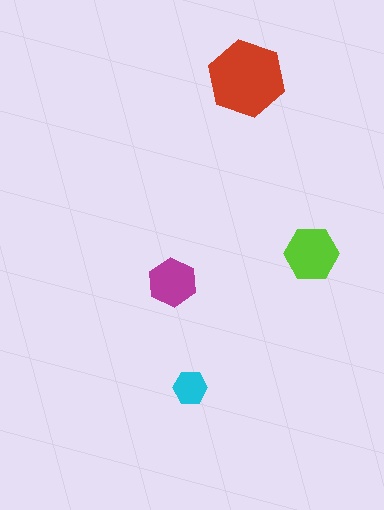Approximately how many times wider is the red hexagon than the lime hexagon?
About 1.5 times wider.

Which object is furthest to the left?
The magenta hexagon is leftmost.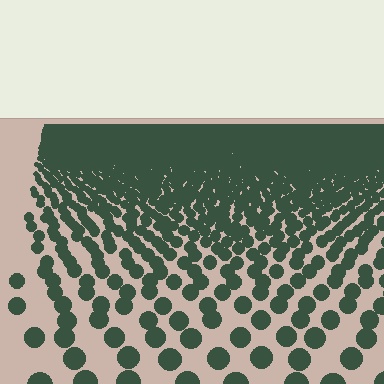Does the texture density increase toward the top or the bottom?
Density increases toward the top.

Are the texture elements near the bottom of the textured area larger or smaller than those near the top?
Larger. Near the bottom, elements are closer to the viewer and appear at a bigger on-screen size.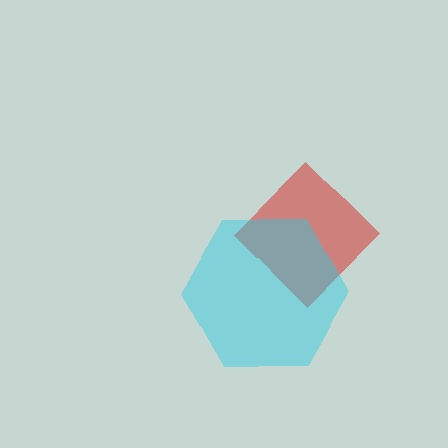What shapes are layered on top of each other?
The layered shapes are: a red diamond, a cyan hexagon.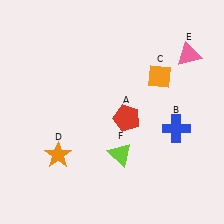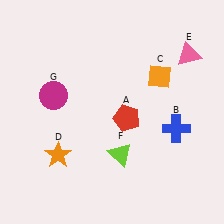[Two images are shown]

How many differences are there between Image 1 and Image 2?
There is 1 difference between the two images.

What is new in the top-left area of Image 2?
A magenta circle (G) was added in the top-left area of Image 2.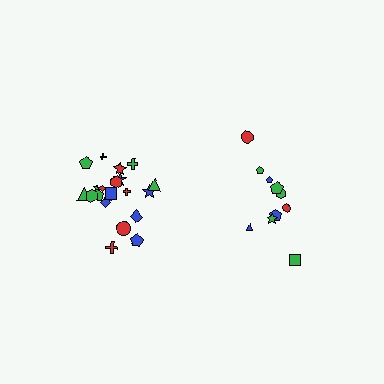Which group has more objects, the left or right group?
The left group.